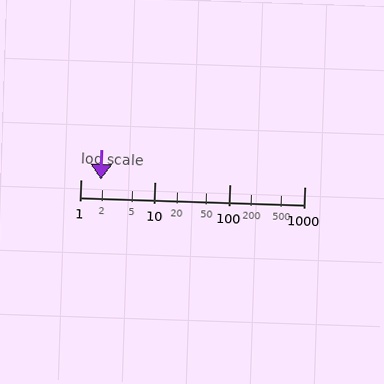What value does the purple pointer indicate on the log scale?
The pointer indicates approximately 1.9.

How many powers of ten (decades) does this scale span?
The scale spans 3 decades, from 1 to 1000.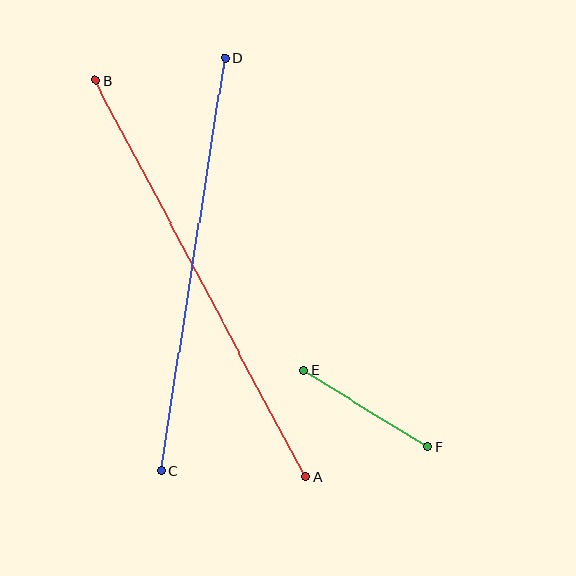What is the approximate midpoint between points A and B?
The midpoint is at approximately (200, 279) pixels.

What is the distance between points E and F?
The distance is approximately 145 pixels.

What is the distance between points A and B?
The distance is approximately 449 pixels.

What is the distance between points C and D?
The distance is approximately 418 pixels.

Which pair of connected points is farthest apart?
Points A and B are farthest apart.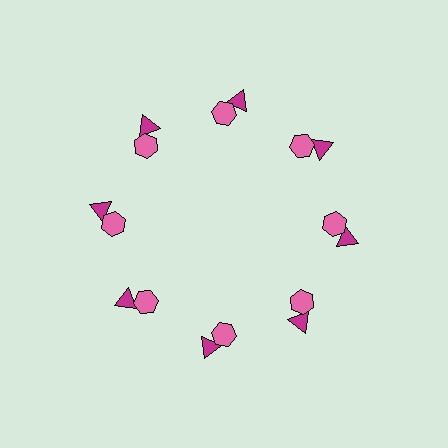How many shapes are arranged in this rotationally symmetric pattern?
There are 16 shapes, arranged in 8 groups of 2.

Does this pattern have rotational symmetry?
Yes, this pattern has 8-fold rotational symmetry. It looks the same after rotating 45 degrees around the center.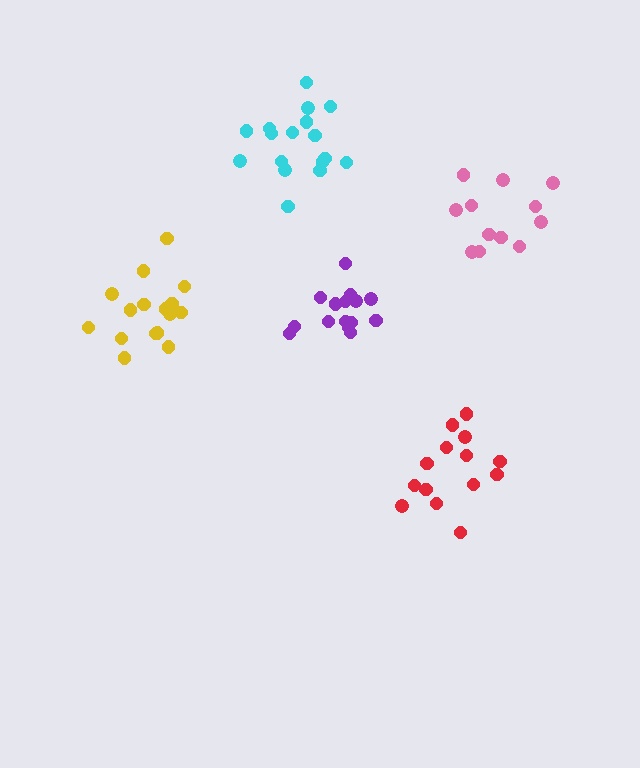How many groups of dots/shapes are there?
There are 5 groups.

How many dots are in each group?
Group 1: 16 dots, Group 2: 14 dots, Group 3: 15 dots, Group 4: 17 dots, Group 5: 12 dots (74 total).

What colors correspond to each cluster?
The clusters are colored: yellow, red, purple, cyan, pink.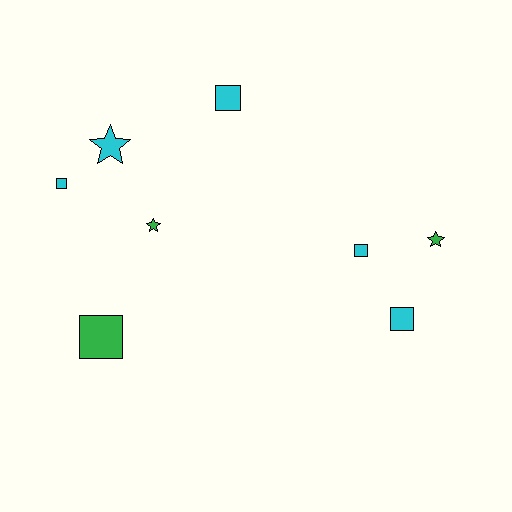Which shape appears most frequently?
Square, with 5 objects.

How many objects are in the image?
There are 8 objects.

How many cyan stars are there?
There is 1 cyan star.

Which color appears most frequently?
Cyan, with 5 objects.